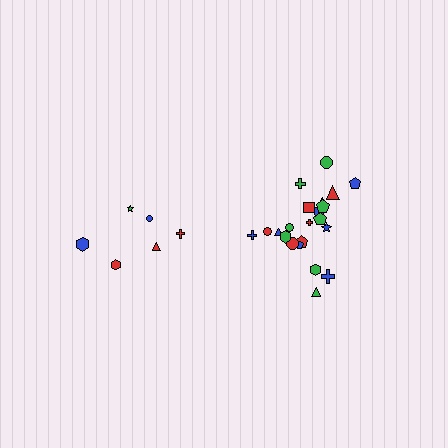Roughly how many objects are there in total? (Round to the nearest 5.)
Roughly 30 objects in total.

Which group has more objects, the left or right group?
The right group.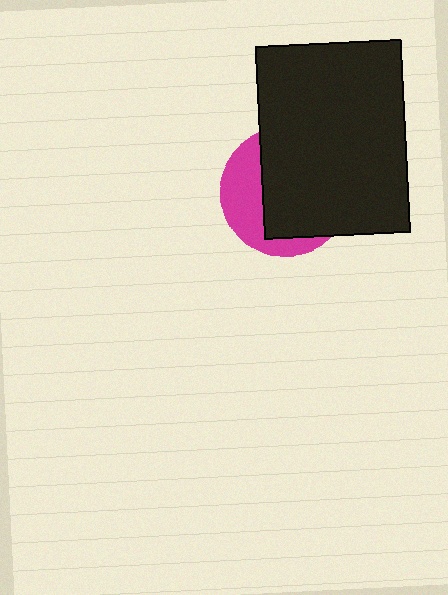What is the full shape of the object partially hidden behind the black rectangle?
The partially hidden object is a magenta circle.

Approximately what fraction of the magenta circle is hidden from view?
Roughly 64% of the magenta circle is hidden behind the black rectangle.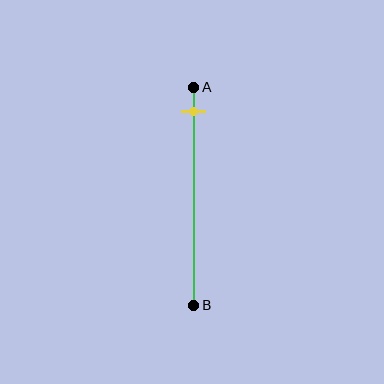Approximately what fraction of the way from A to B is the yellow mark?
The yellow mark is approximately 10% of the way from A to B.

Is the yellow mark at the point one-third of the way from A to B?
No, the mark is at about 10% from A, not at the 33% one-third point.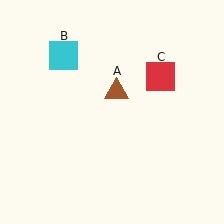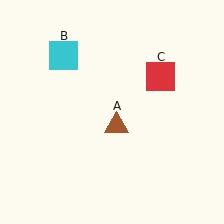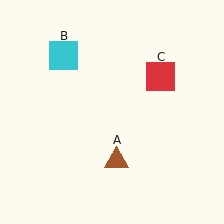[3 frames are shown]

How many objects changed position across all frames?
1 object changed position: brown triangle (object A).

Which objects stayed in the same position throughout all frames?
Cyan square (object B) and red square (object C) remained stationary.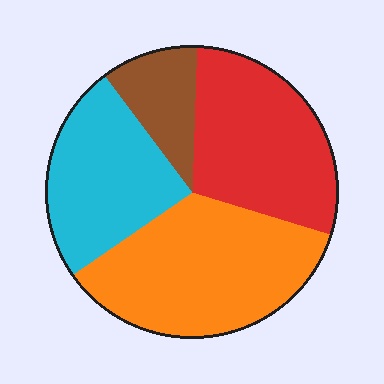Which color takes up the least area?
Brown, at roughly 10%.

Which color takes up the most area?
Orange, at roughly 35%.